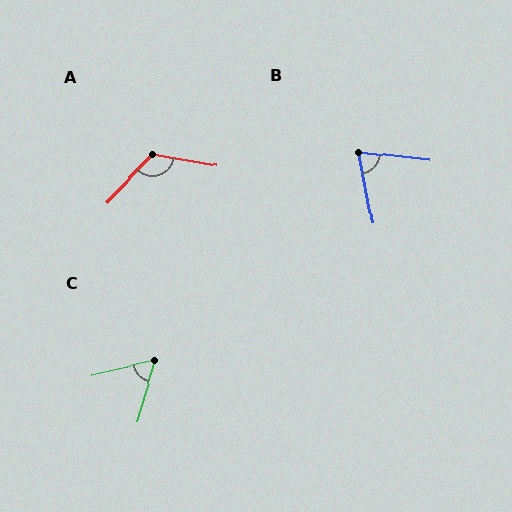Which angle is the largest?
A, at approximately 124 degrees.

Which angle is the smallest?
C, at approximately 60 degrees.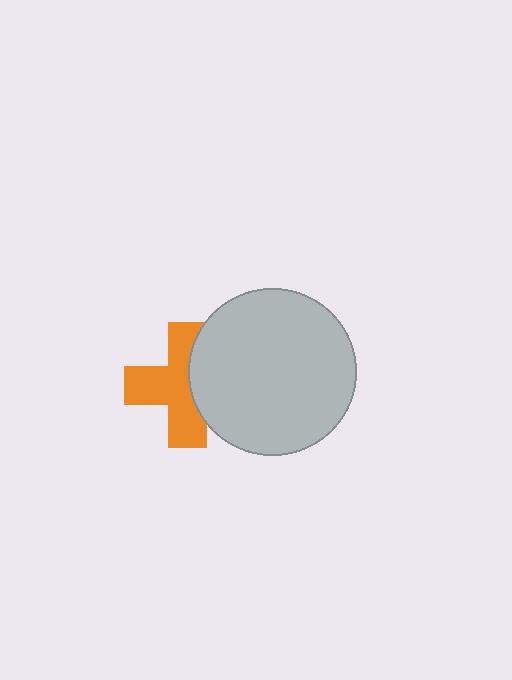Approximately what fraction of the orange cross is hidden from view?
Roughly 37% of the orange cross is hidden behind the light gray circle.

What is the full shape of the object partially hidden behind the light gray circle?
The partially hidden object is an orange cross.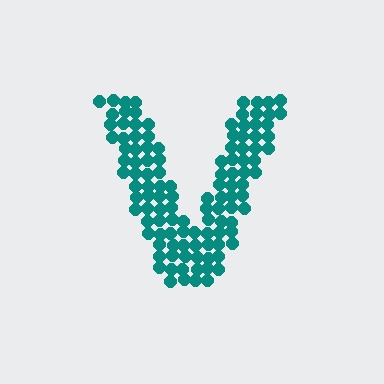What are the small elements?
The small elements are circles.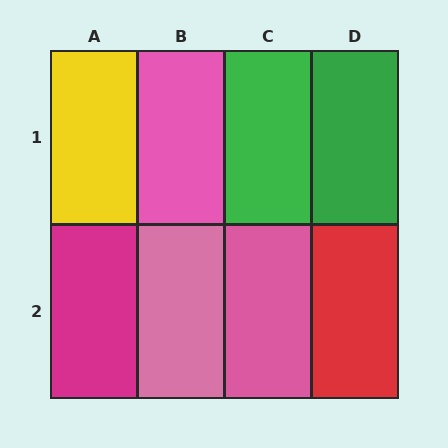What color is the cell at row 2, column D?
Red.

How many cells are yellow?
1 cell is yellow.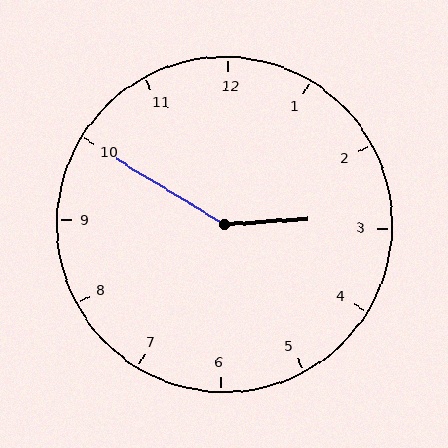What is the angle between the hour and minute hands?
Approximately 145 degrees.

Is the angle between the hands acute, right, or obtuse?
It is obtuse.